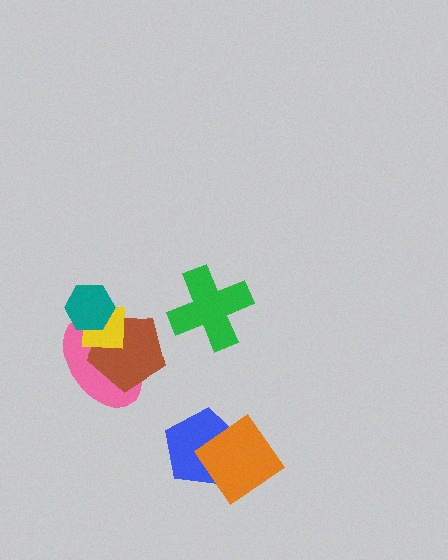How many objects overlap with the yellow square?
3 objects overlap with the yellow square.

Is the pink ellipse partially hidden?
Yes, it is partially covered by another shape.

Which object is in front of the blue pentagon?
The orange diamond is in front of the blue pentagon.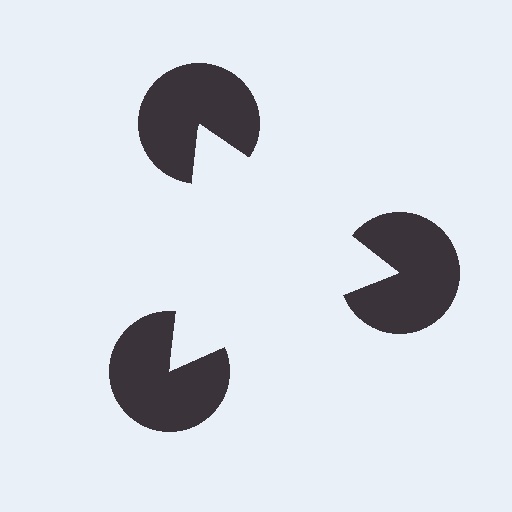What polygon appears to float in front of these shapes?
An illusory triangle — its edges are inferred from the aligned wedge cuts in the pac-man discs, not physically drawn.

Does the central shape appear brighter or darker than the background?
It typically appears slightly brighter than the background, even though no actual brightness change is drawn.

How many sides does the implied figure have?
3 sides.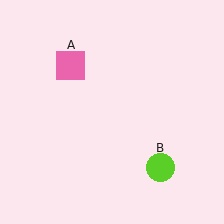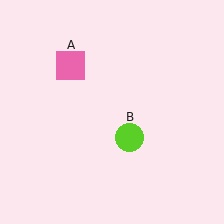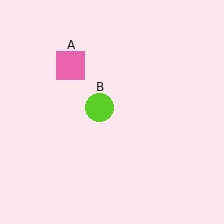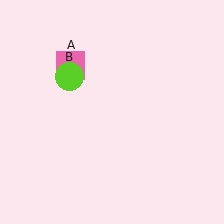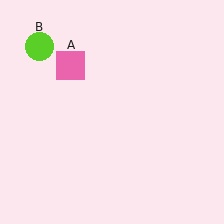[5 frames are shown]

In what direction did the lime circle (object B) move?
The lime circle (object B) moved up and to the left.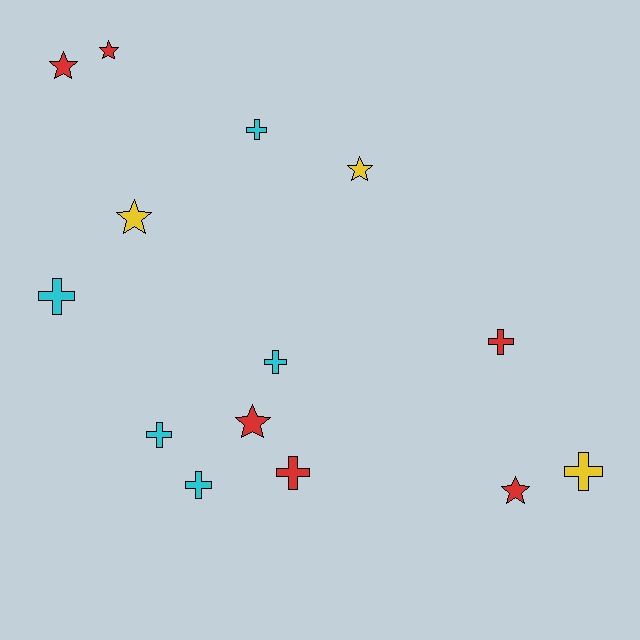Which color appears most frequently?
Red, with 6 objects.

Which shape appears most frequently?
Cross, with 8 objects.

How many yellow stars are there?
There are 2 yellow stars.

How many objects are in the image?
There are 14 objects.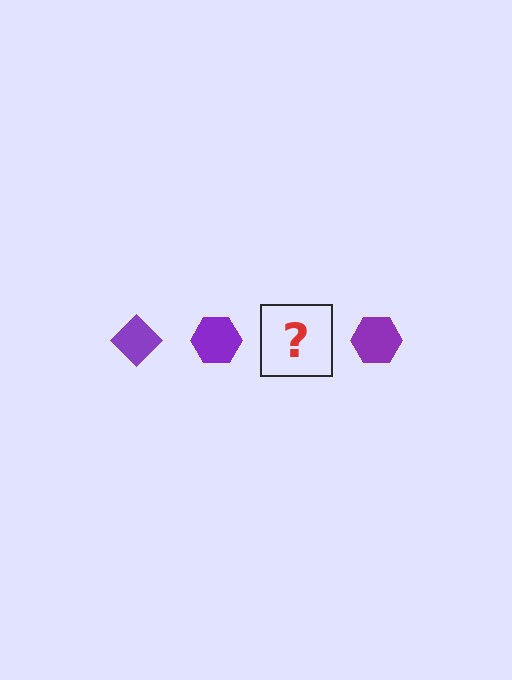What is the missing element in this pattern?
The missing element is a purple diamond.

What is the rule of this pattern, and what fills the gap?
The rule is that the pattern cycles through diamond, hexagon shapes in purple. The gap should be filled with a purple diamond.